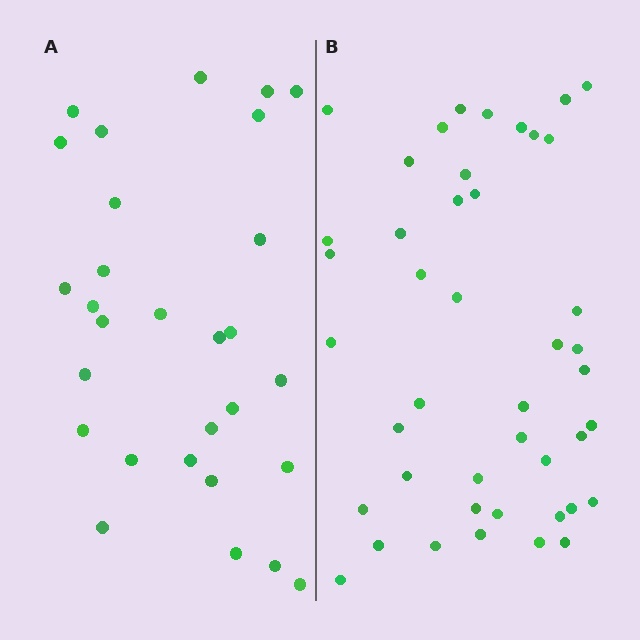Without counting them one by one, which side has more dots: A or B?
Region B (the right region) has more dots.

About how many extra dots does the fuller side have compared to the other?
Region B has approximately 15 more dots than region A.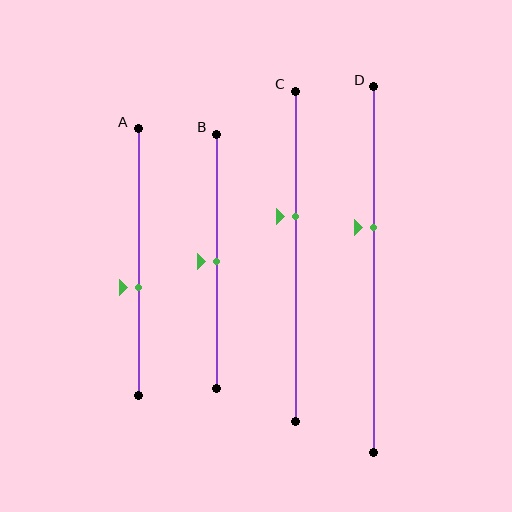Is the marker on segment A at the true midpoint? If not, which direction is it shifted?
No, the marker on segment A is shifted downward by about 10% of the segment length.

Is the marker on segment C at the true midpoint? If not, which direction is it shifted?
No, the marker on segment C is shifted upward by about 12% of the segment length.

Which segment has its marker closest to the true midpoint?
Segment B has its marker closest to the true midpoint.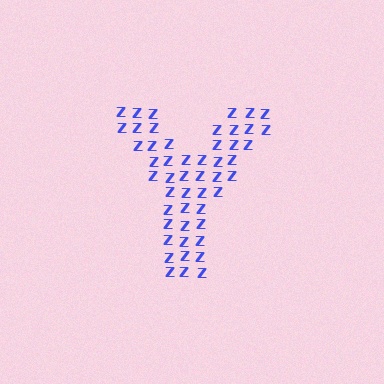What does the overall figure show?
The overall figure shows the letter Y.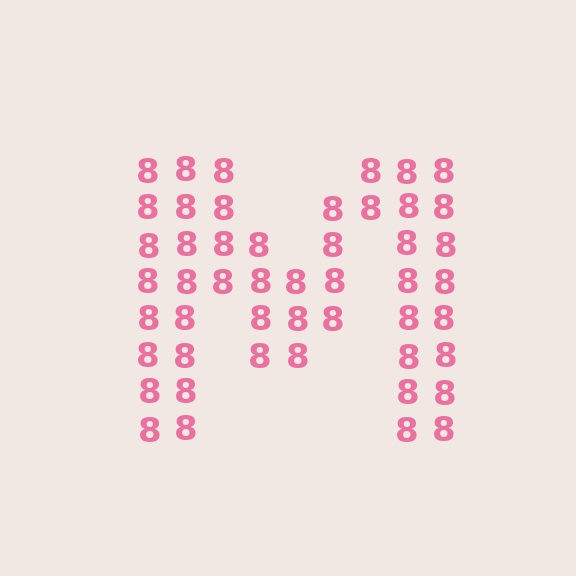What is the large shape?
The large shape is the letter M.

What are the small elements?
The small elements are digit 8's.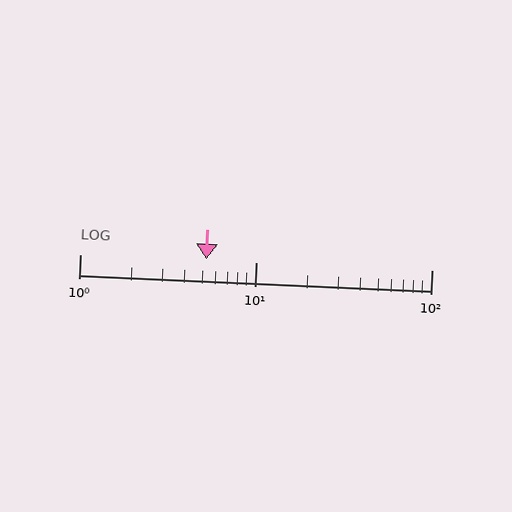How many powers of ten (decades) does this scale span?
The scale spans 2 decades, from 1 to 100.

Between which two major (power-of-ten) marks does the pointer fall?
The pointer is between 1 and 10.